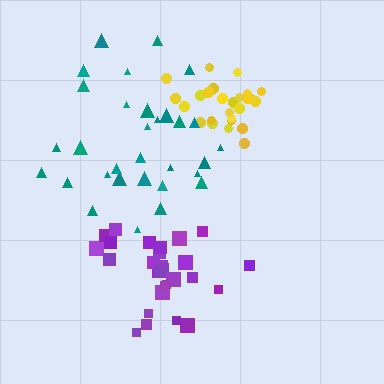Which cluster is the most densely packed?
Yellow.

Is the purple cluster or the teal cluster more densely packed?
Purple.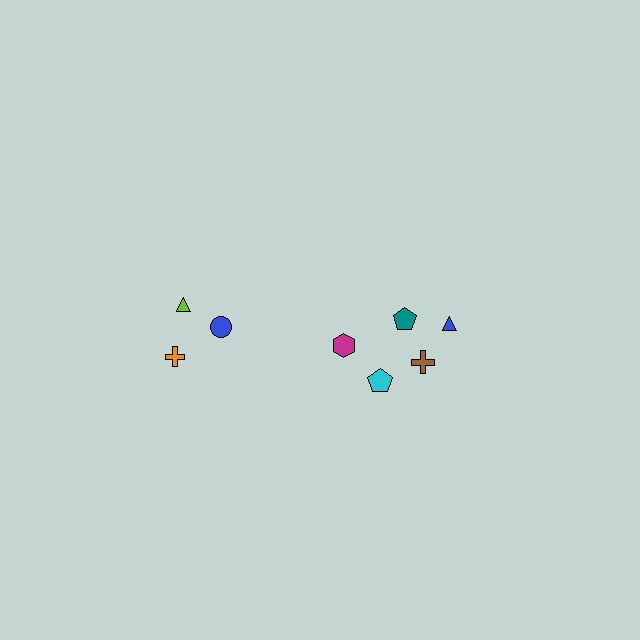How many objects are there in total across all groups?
There are 8 objects.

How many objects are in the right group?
There are 5 objects.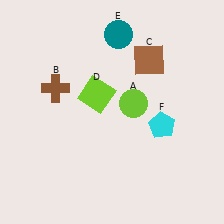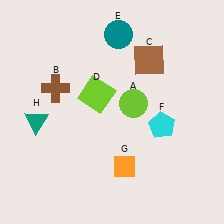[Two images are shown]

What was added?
An orange diamond (G), a teal triangle (H) were added in Image 2.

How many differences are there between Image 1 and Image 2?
There are 2 differences between the two images.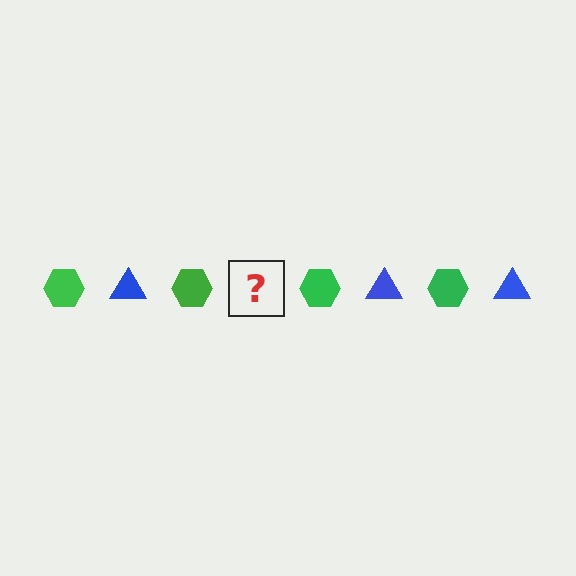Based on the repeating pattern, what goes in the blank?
The blank should be a blue triangle.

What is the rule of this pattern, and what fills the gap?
The rule is that the pattern alternates between green hexagon and blue triangle. The gap should be filled with a blue triangle.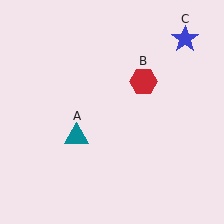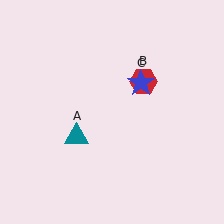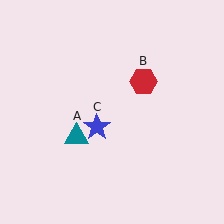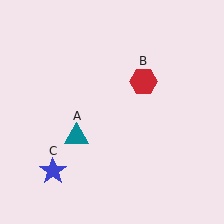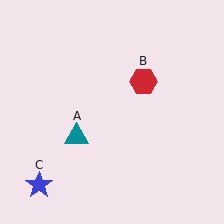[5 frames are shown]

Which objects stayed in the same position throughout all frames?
Teal triangle (object A) and red hexagon (object B) remained stationary.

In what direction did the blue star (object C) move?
The blue star (object C) moved down and to the left.